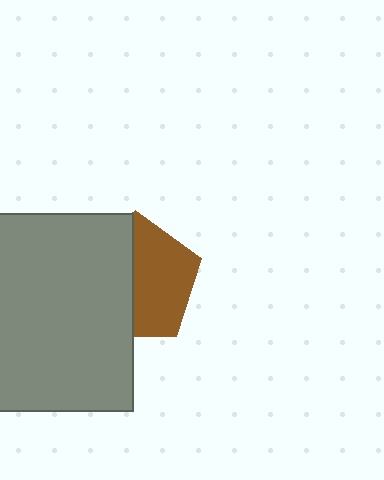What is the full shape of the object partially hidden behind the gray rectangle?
The partially hidden object is a brown pentagon.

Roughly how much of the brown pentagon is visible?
About half of it is visible (roughly 52%).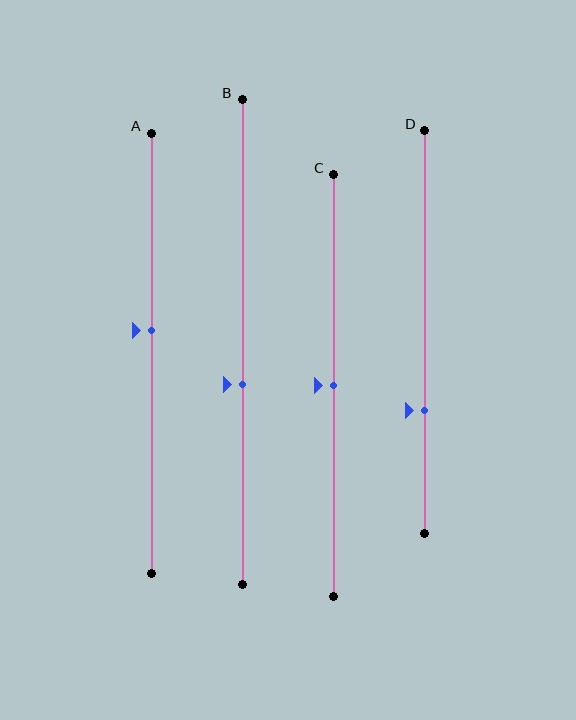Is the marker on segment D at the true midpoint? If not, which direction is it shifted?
No, the marker on segment D is shifted downward by about 19% of the segment length.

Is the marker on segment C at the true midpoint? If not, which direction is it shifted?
Yes, the marker on segment C is at the true midpoint.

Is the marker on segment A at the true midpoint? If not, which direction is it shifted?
No, the marker on segment A is shifted upward by about 5% of the segment length.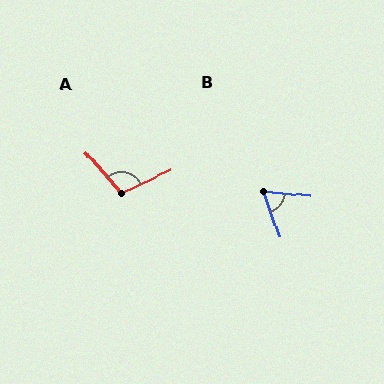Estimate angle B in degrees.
Approximately 65 degrees.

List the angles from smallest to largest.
B (65°), A (105°).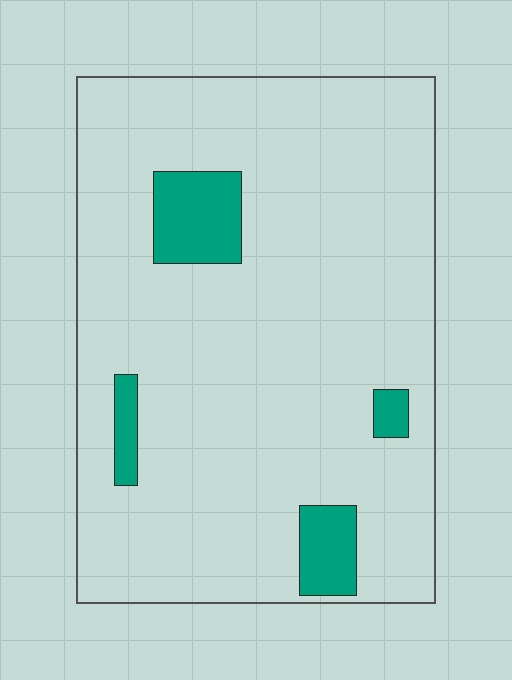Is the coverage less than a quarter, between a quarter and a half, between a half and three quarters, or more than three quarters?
Less than a quarter.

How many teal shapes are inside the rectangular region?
4.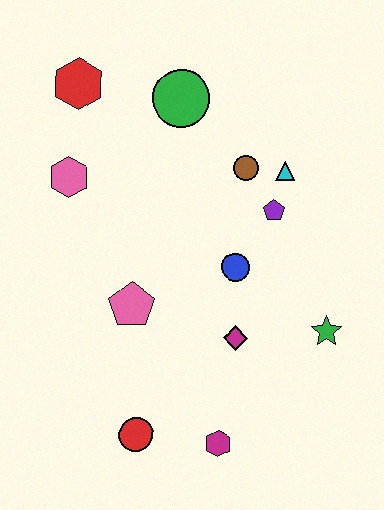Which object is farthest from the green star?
The red hexagon is farthest from the green star.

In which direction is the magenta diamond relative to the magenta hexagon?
The magenta diamond is above the magenta hexagon.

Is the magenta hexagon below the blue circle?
Yes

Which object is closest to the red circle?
The magenta hexagon is closest to the red circle.